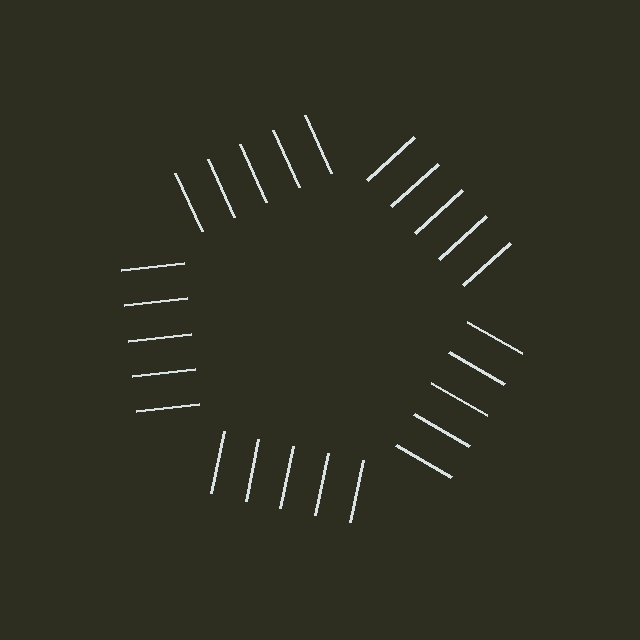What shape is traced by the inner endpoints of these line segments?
An illusory pentagon — the line segments terminate on its edges but no continuous stroke is drawn.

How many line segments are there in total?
25 — 5 along each of the 5 edges.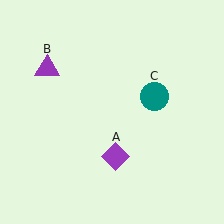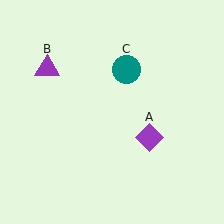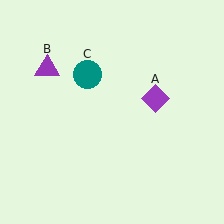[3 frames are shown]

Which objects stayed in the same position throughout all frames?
Purple triangle (object B) remained stationary.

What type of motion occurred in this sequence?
The purple diamond (object A), teal circle (object C) rotated counterclockwise around the center of the scene.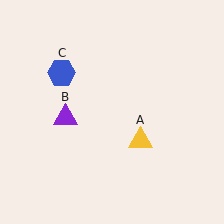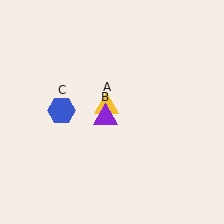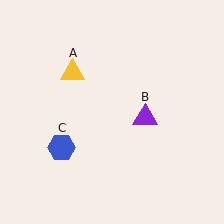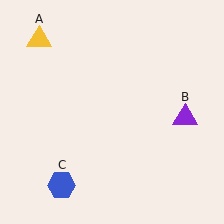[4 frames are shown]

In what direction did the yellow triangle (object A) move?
The yellow triangle (object A) moved up and to the left.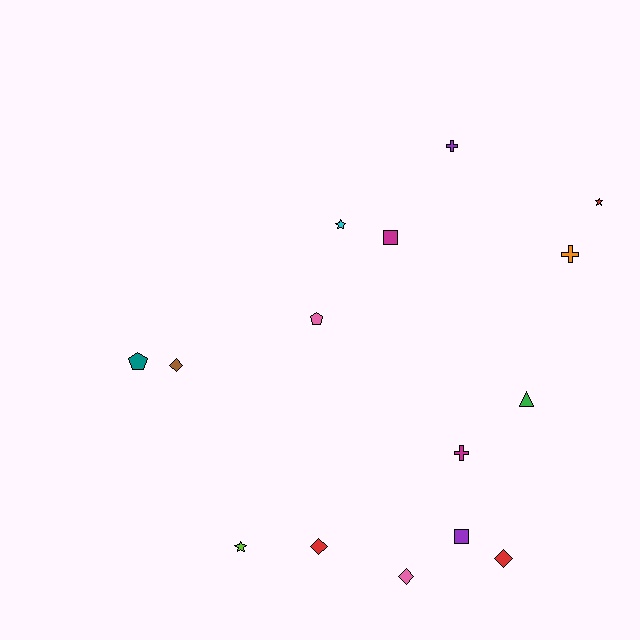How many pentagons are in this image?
There are 2 pentagons.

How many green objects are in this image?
There is 1 green object.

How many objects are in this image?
There are 15 objects.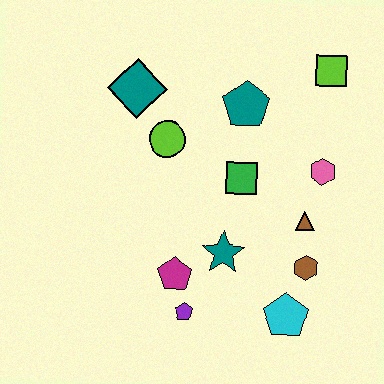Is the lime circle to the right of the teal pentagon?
No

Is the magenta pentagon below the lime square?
Yes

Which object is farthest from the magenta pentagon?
The lime square is farthest from the magenta pentagon.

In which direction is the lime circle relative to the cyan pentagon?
The lime circle is above the cyan pentagon.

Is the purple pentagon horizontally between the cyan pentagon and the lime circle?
Yes